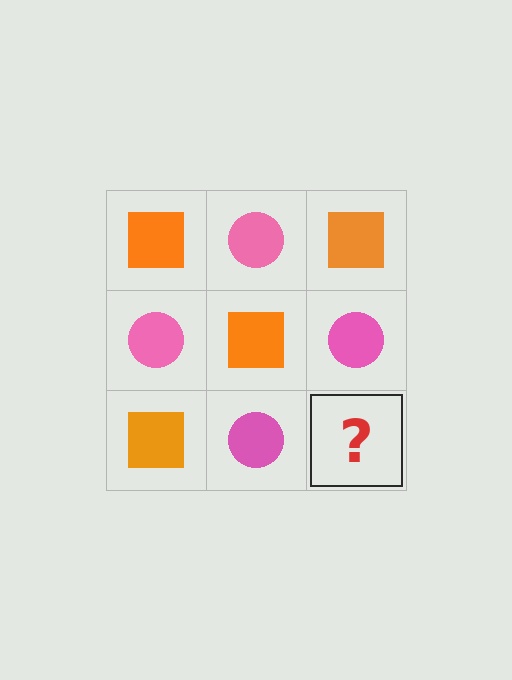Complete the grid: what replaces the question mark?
The question mark should be replaced with an orange square.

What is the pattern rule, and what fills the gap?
The rule is that it alternates orange square and pink circle in a checkerboard pattern. The gap should be filled with an orange square.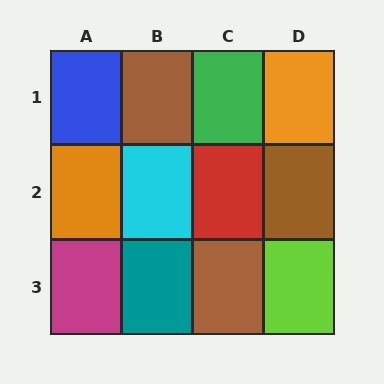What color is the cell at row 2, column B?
Cyan.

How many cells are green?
1 cell is green.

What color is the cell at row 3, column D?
Lime.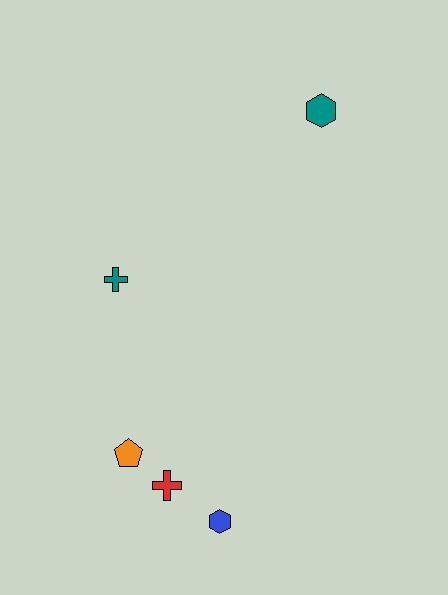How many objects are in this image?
There are 5 objects.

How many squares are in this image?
There are no squares.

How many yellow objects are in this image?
There are no yellow objects.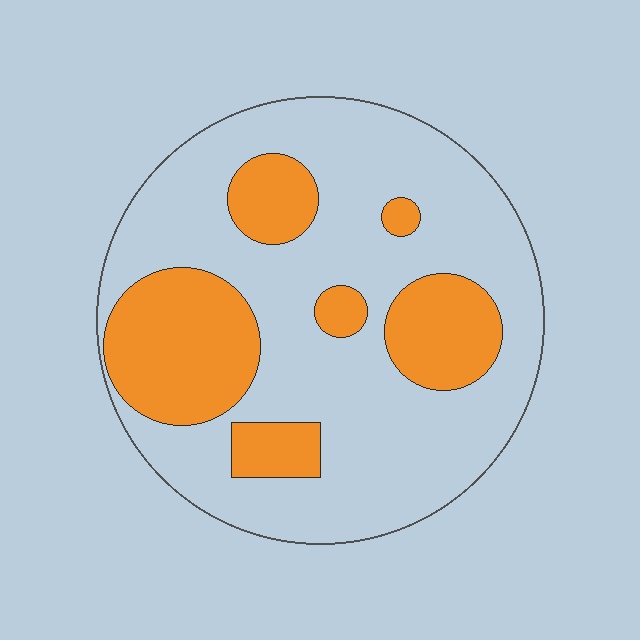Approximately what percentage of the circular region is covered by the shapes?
Approximately 30%.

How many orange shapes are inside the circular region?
6.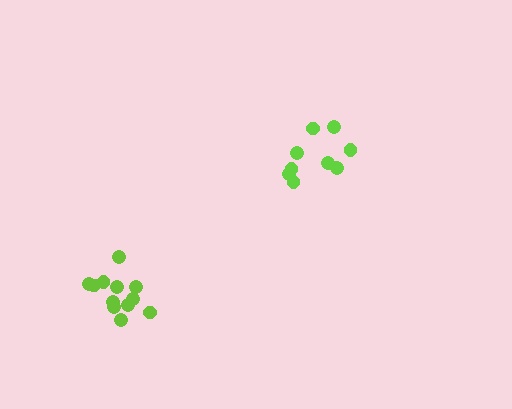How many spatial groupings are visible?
There are 2 spatial groupings.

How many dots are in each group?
Group 1: 9 dots, Group 2: 12 dots (21 total).